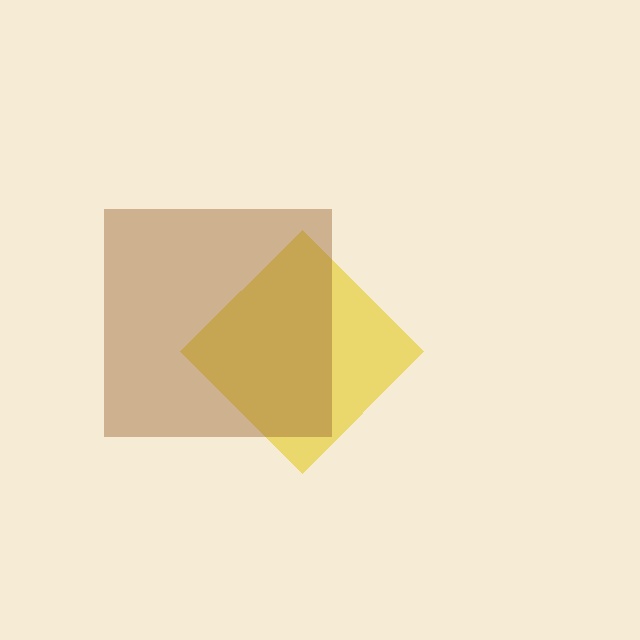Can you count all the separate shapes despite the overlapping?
Yes, there are 2 separate shapes.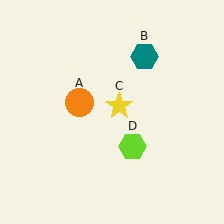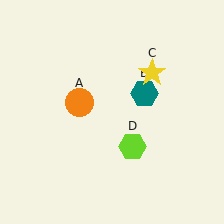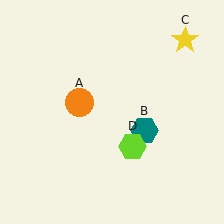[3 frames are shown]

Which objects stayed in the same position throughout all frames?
Orange circle (object A) and lime hexagon (object D) remained stationary.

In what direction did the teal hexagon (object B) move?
The teal hexagon (object B) moved down.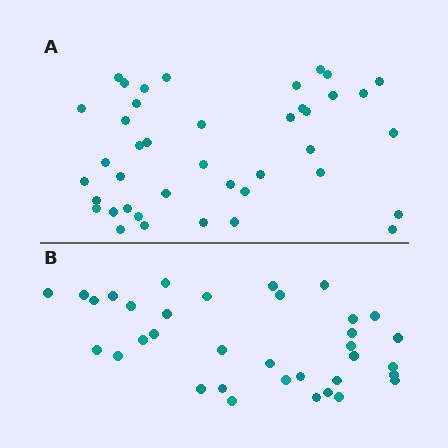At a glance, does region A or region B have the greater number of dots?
Region A (the top region) has more dots.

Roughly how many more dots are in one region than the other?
Region A has about 6 more dots than region B.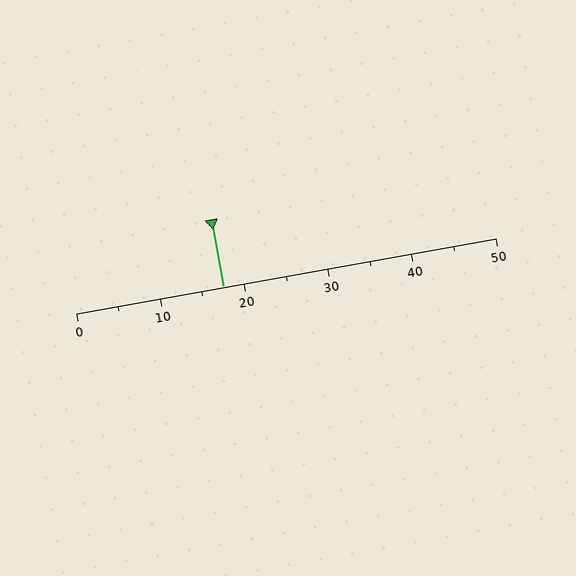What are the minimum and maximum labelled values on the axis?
The axis runs from 0 to 50.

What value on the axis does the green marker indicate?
The marker indicates approximately 17.5.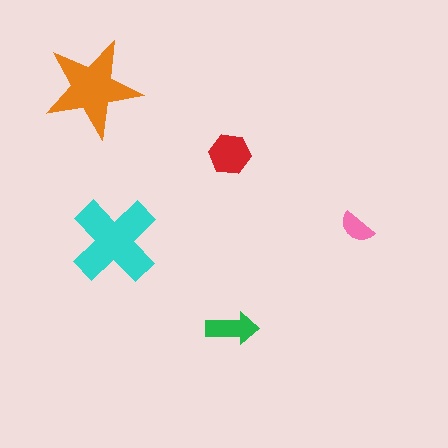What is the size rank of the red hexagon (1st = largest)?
3rd.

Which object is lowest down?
The green arrow is bottommost.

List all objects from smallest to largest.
The pink semicircle, the green arrow, the red hexagon, the orange star, the cyan cross.